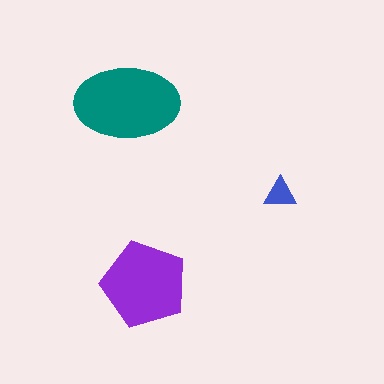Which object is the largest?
The teal ellipse.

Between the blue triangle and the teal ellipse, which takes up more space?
The teal ellipse.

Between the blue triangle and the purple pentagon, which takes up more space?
The purple pentagon.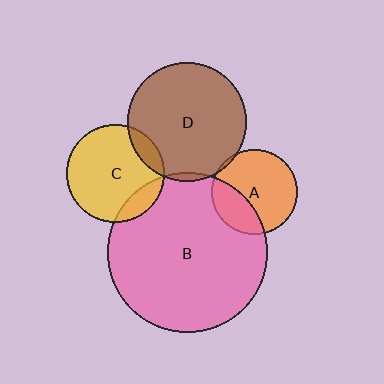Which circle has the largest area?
Circle B (pink).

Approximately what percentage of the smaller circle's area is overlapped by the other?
Approximately 5%.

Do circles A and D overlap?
Yes.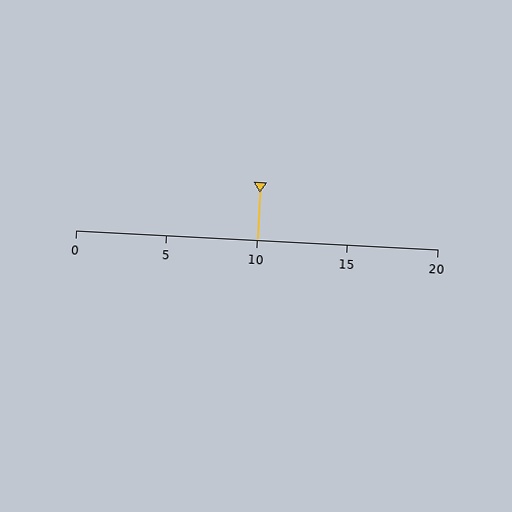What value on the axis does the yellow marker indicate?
The marker indicates approximately 10.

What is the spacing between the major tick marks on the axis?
The major ticks are spaced 5 apart.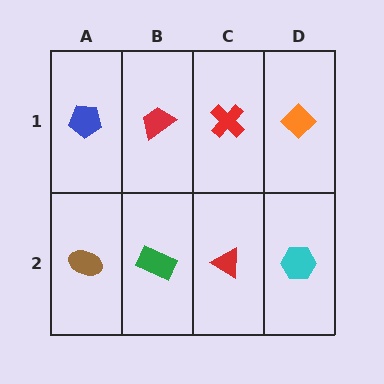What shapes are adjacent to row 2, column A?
A blue pentagon (row 1, column A), a green rectangle (row 2, column B).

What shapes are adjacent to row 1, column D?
A cyan hexagon (row 2, column D), a red cross (row 1, column C).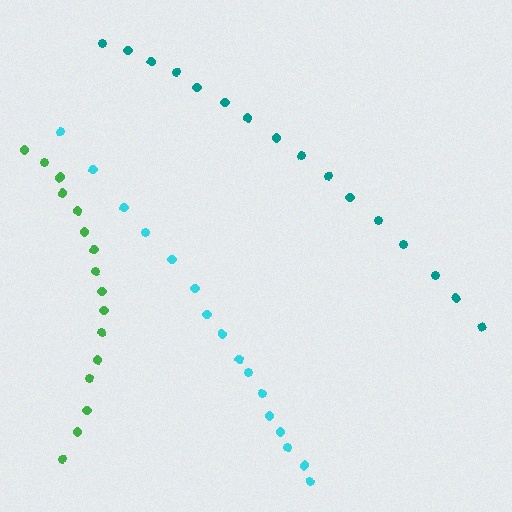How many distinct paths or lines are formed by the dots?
There are 3 distinct paths.